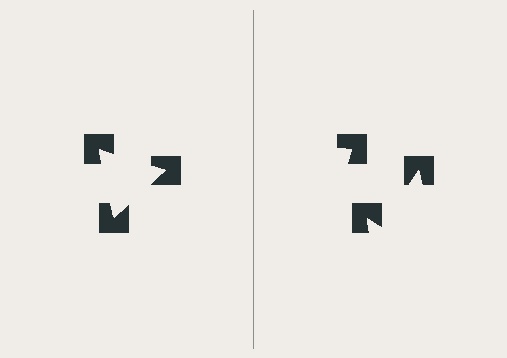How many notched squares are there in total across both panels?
6 — 3 on each side.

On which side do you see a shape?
An illusory triangle appears on the left side. On the right side the wedge cuts are rotated, so no coherent shape forms.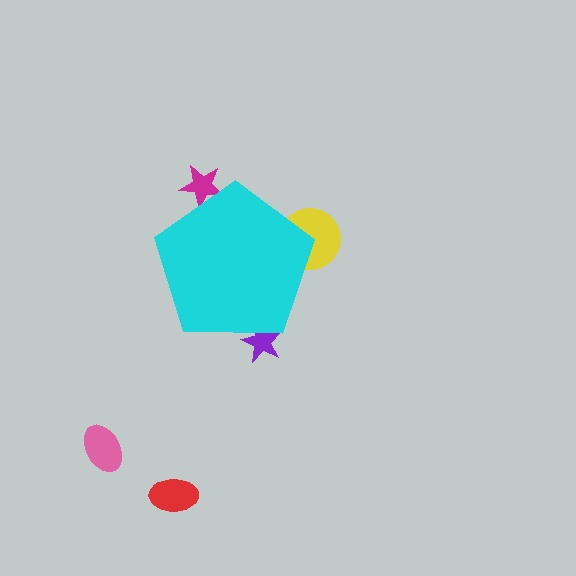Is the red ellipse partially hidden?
No, the red ellipse is fully visible.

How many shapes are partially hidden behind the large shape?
3 shapes are partially hidden.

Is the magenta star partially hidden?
Yes, the magenta star is partially hidden behind the cyan pentagon.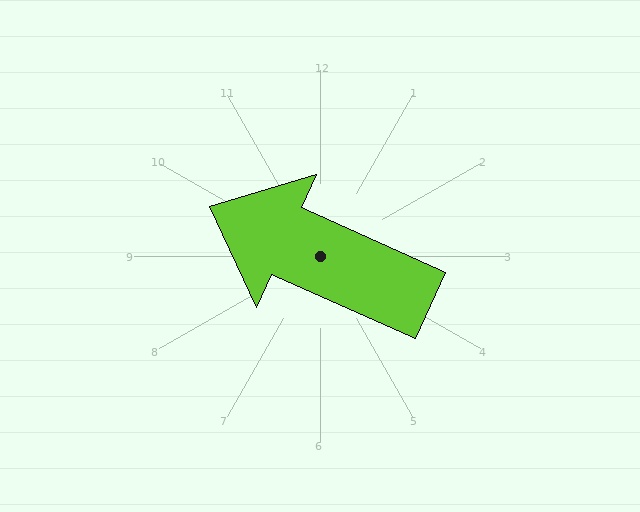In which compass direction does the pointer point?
Northwest.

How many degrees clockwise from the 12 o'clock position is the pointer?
Approximately 294 degrees.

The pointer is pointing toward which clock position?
Roughly 10 o'clock.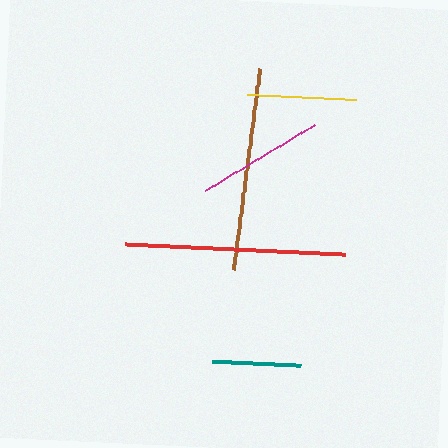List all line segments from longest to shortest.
From longest to shortest: red, brown, magenta, yellow, teal.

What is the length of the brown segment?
The brown segment is approximately 203 pixels long.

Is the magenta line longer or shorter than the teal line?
The magenta line is longer than the teal line.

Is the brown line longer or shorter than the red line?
The red line is longer than the brown line.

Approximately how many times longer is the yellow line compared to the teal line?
The yellow line is approximately 1.2 times the length of the teal line.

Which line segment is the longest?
The red line is the longest at approximately 220 pixels.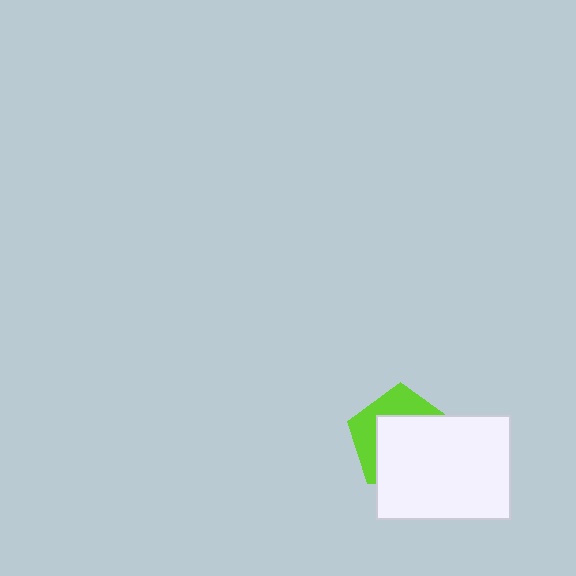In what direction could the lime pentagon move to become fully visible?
The lime pentagon could move toward the upper-left. That would shift it out from behind the white rectangle entirely.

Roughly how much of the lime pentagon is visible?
A small part of it is visible (roughly 37%).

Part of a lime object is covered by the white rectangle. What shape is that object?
It is a pentagon.